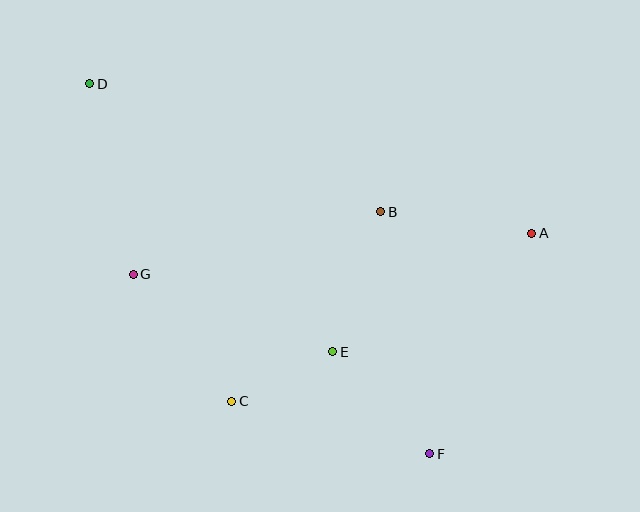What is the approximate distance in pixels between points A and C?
The distance between A and C is approximately 344 pixels.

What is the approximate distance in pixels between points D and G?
The distance between D and G is approximately 196 pixels.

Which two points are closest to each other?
Points C and E are closest to each other.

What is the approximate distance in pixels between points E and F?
The distance between E and F is approximately 141 pixels.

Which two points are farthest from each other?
Points D and F are farthest from each other.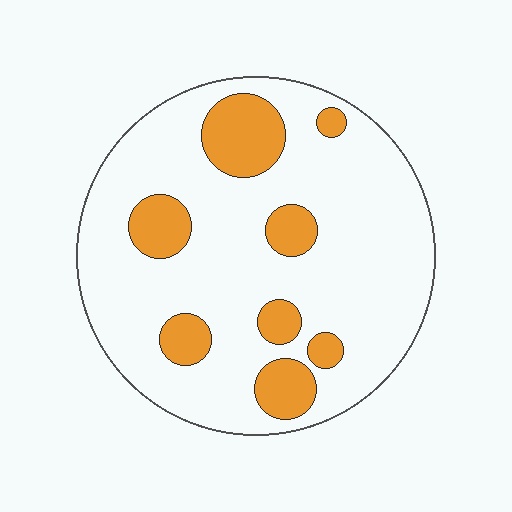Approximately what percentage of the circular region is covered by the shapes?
Approximately 20%.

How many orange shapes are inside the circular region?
8.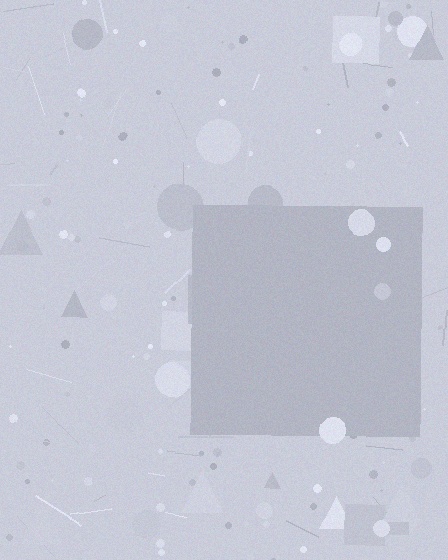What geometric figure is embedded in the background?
A square is embedded in the background.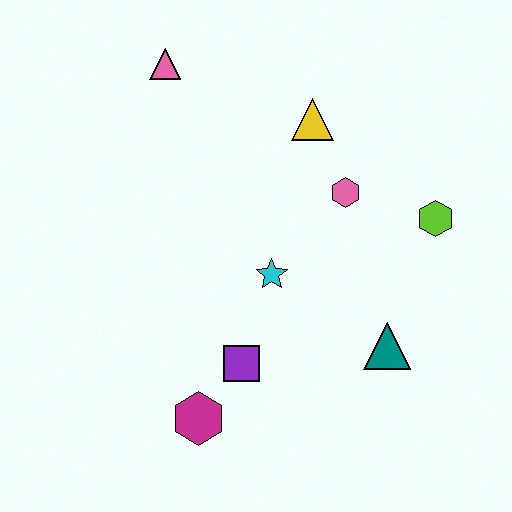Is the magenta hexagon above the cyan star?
No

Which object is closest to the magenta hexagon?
The purple square is closest to the magenta hexagon.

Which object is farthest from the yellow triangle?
The magenta hexagon is farthest from the yellow triangle.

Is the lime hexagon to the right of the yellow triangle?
Yes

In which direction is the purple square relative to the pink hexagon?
The purple square is below the pink hexagon.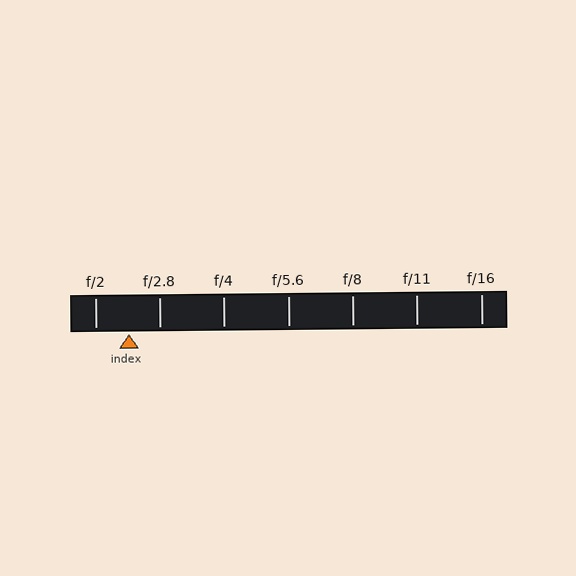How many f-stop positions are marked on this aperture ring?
There are 7 f-stop positions marked.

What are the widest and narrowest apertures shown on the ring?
The widest aperture shown is f/2 and the narrowest is f/16.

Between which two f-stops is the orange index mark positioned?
The index mark is between f/2 and f/2.8.